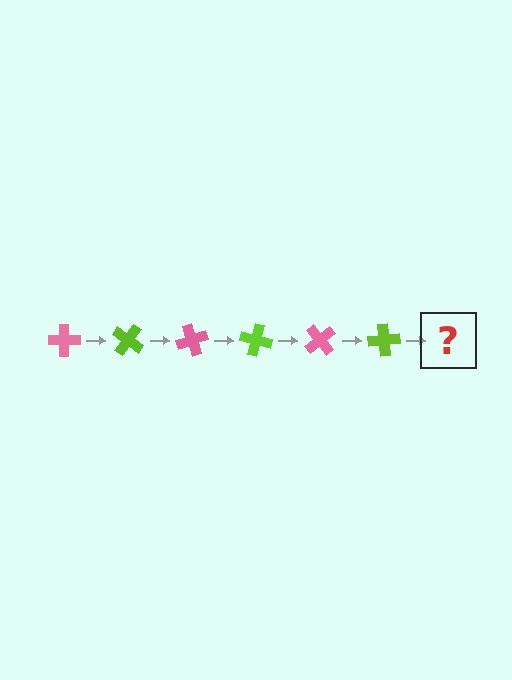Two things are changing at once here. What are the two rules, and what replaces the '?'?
The two rules are that it rotates 35 degrees each step and the color cycles through pink and lime. The '?' should be a pink cross, rotated 210 degrees from the start.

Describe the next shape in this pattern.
It should be a pink cross, rotated 210 degrees from the start.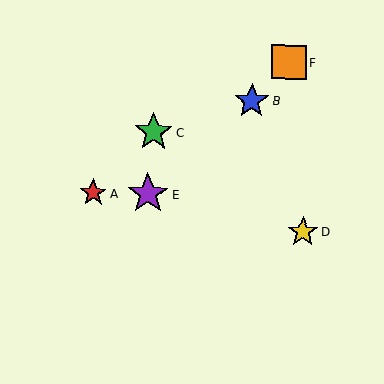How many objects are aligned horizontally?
2 objects (A, E) are aligned horizontally.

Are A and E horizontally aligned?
Yes, both are at y≈193.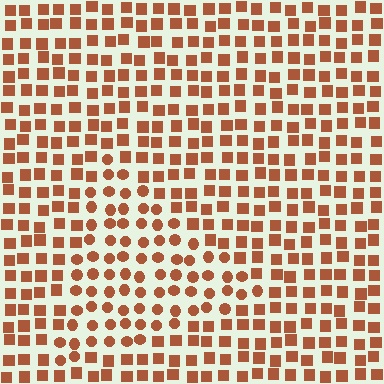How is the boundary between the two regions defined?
The boundary is defined by a change in element shape: circles inside vs. squares outside. All elements share the same color and spacing.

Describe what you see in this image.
The image is filled with small brown elements arranged in a uniform grid. A triangle-shaped region contains circles, while the surrounding area contains squares. The boundary is defined purely by the change in element shape.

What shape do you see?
I see a triangle.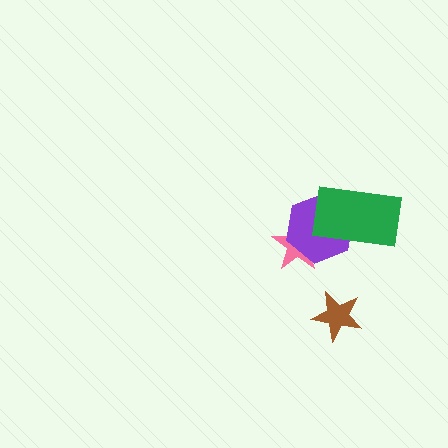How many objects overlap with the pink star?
1 object overlaps with the pink star.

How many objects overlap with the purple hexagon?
2 objects overlap with the purple hexagon.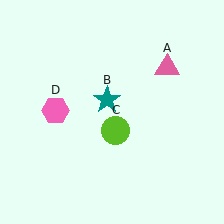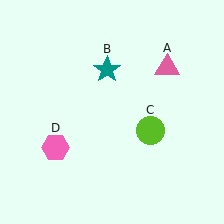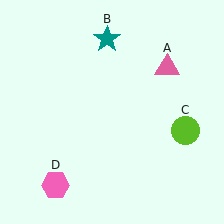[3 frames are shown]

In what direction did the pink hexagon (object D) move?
The pink hexagon (object D) moved down.